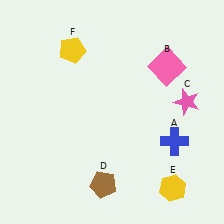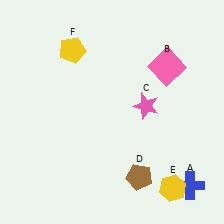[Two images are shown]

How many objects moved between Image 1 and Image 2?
3 objects moved between the two images.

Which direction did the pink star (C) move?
The pink star (C) moved left.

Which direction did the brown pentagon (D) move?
The brown pentagon (D) moved right.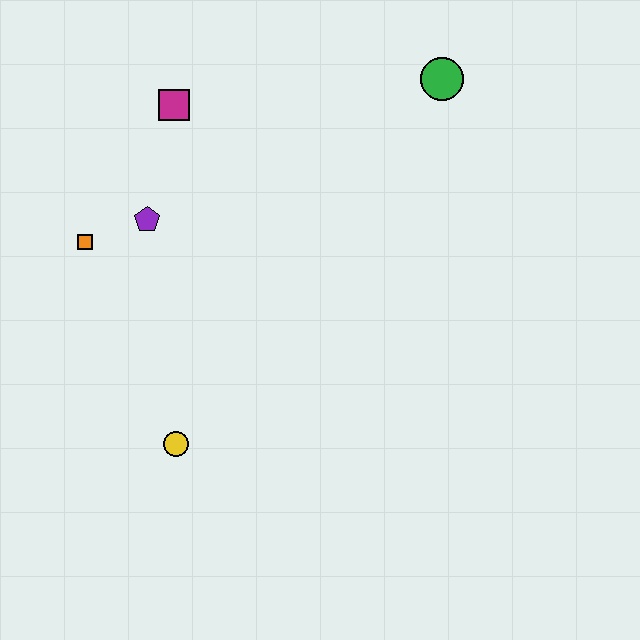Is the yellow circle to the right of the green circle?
No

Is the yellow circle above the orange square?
No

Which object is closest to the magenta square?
The purple pentagon is closest to the magenta square.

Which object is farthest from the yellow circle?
The green circle is farthest from the yellow circle.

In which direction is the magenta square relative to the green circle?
The magenta square is to the left of the green circle.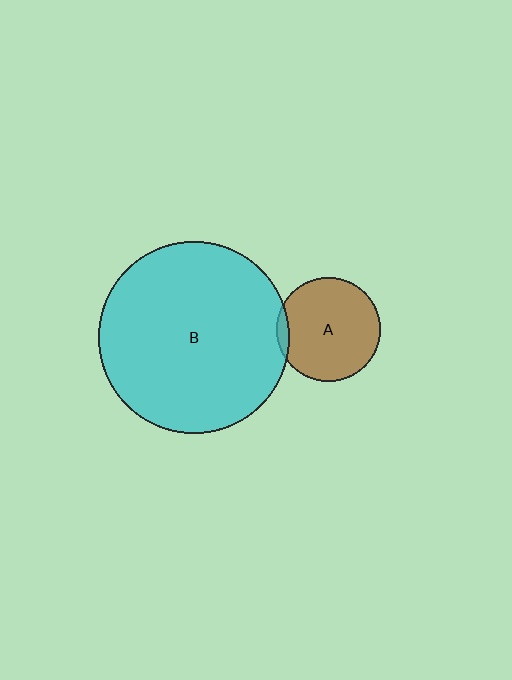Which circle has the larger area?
Circle B (cyan).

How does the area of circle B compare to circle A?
Approximately 3.4 times.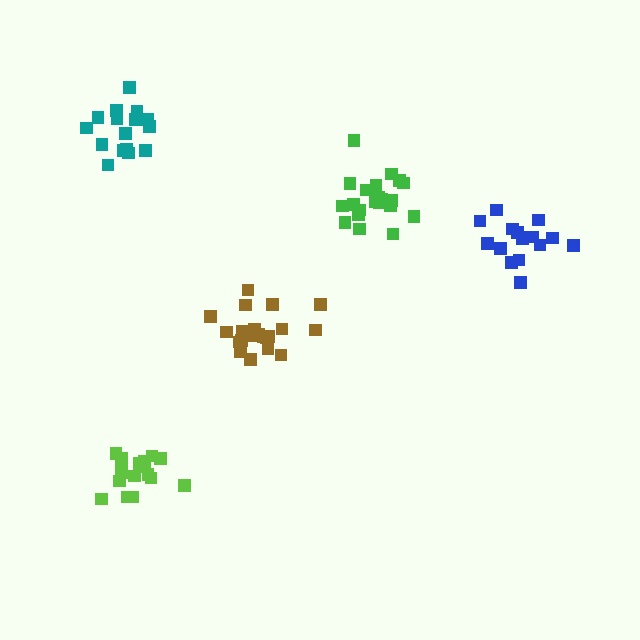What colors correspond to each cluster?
The clusters are colored: brown, green, lime, blue, teal.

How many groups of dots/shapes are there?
There are 5 groups.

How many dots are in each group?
Group 1: 21 dots, Group 2: 21 dots, Group 3: 18 dots, Group 4: 16 dots, Group 5: 17 dots (93 total).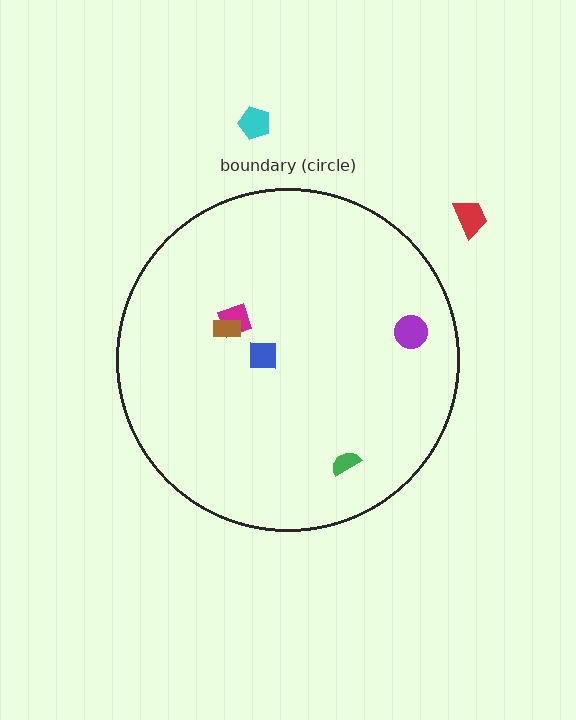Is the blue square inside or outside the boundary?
Inside.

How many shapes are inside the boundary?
5 inside, 2 outside.